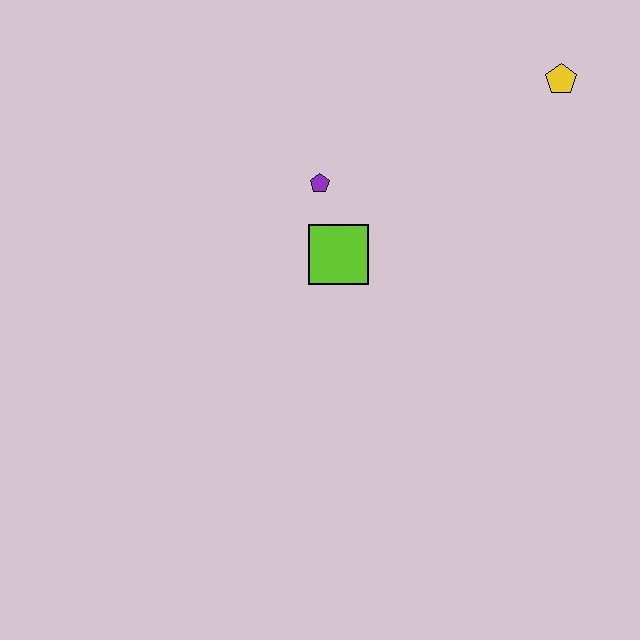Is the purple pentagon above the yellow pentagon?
No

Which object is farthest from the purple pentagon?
The yellow pentagon is farthest from the purple pentagon.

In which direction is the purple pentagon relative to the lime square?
The purple pentagon is above the lime square.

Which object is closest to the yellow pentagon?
The purple pentagon is closest to the yellow pentagon.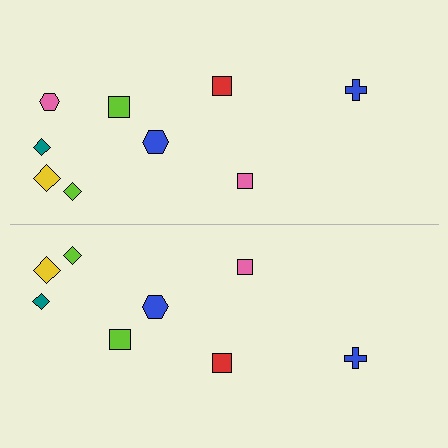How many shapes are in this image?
There are 17 shapes in this image.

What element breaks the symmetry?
A pink hexagon is missing from the bottom side.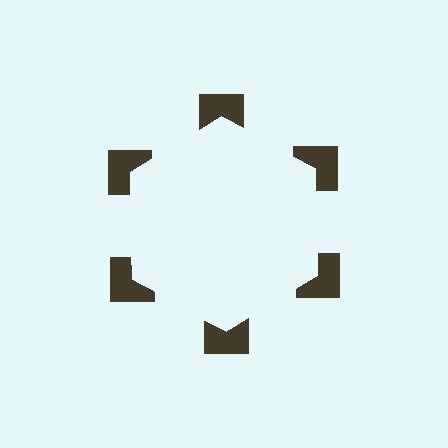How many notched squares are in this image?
There are 6 — one at each vertex of the illusory hexagon.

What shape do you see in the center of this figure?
An illusory hexagon — its edges are inferred from the aligned wedge cuts in the notched squares, not physically drawn.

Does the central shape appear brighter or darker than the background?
It typically appears slightly brighter than the background, even though no actual brightness change is drawn.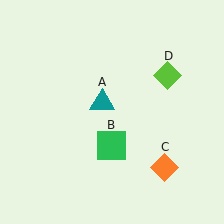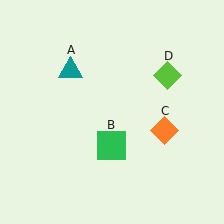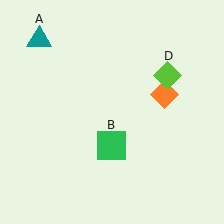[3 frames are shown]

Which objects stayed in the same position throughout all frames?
Green square (object B) and lime diamond (object D) remained stationary.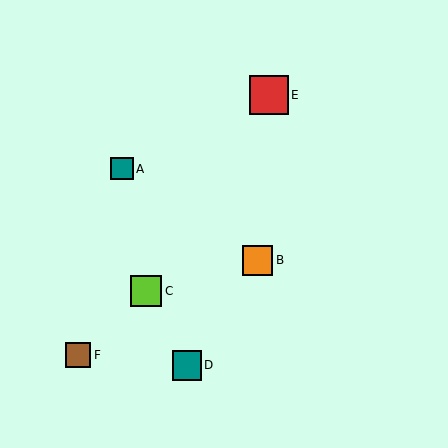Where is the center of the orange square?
The center of the orange square is at (258, 260).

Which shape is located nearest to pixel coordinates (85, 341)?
The brown square (labeled F) at (78, 355) is nearest to that location.